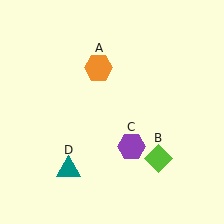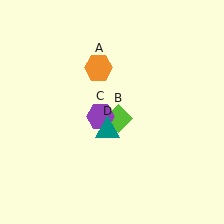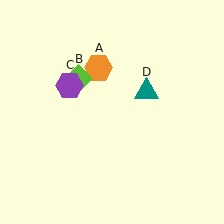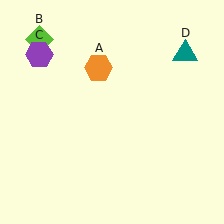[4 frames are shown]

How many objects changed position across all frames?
3 objects changed position: lime diamond (object B), purple hexagon (object C), teal triangle (object D).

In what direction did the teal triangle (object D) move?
The teal triangle (object D) moved up and to the right.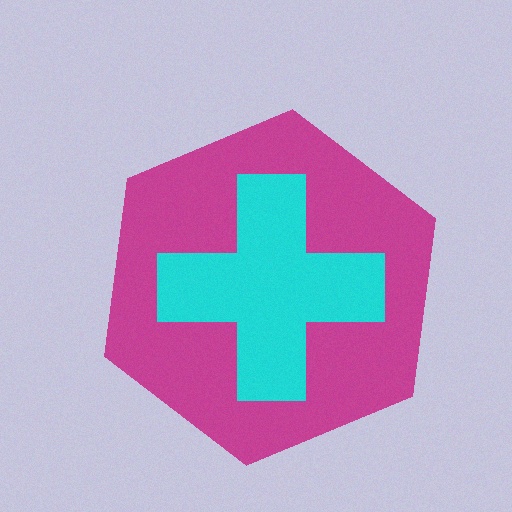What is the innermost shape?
The cyan cross.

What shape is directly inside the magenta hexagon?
The cyan cross.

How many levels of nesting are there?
2.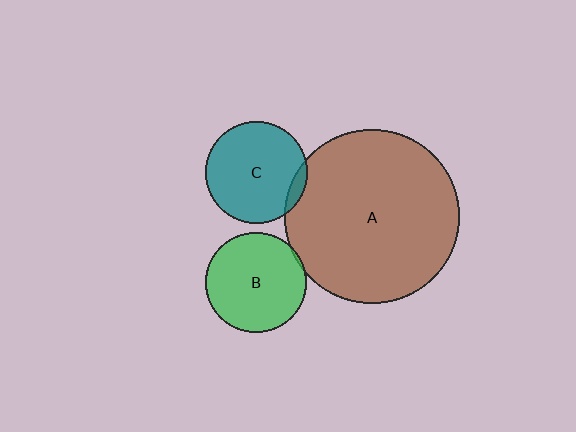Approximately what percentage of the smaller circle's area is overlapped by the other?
Approximately 5%.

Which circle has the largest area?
Circle A (brown).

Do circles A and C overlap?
Yes.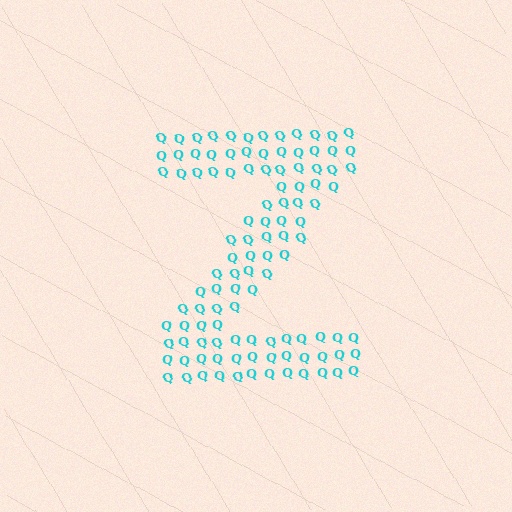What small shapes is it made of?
It is made of small letter Q's.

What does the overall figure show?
The overall figure shows the letter Z.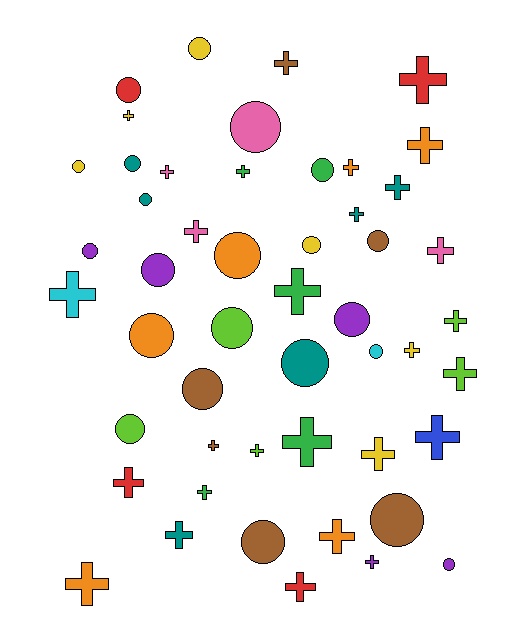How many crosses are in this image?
There are 28 crosses.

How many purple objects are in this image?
There are 5 purple objects.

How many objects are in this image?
There are 50 objects.